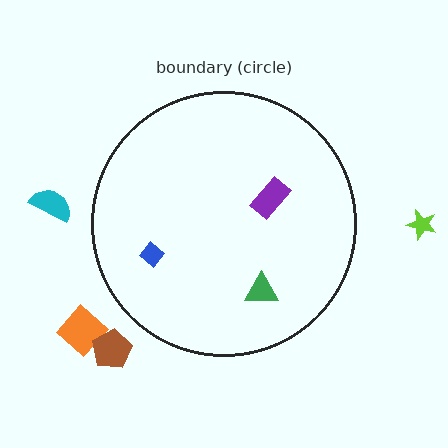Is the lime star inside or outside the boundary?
Outside.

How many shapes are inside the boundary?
3 inside, 4 outside.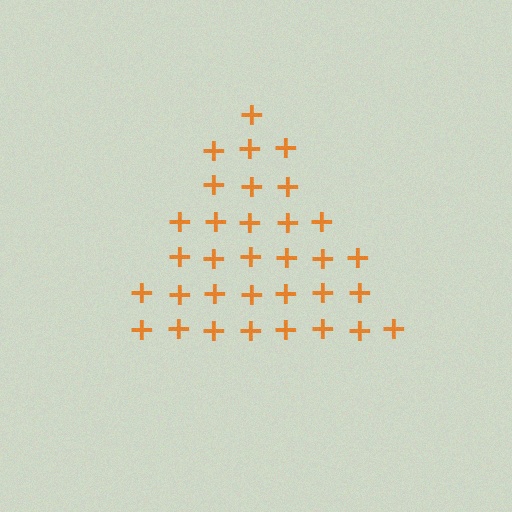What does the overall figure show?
The overall figure shows a triangle.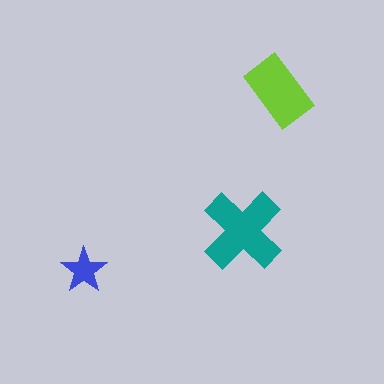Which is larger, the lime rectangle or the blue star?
The lime rectangle.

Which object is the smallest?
The blue star.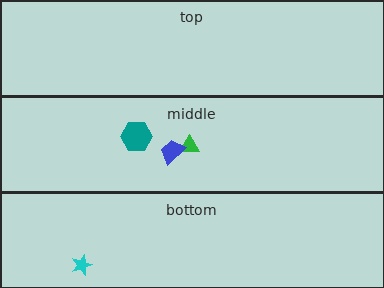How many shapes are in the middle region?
3.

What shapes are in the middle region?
The green triangle, the teal hexagon, the blue trapezoid.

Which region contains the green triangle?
The middle region.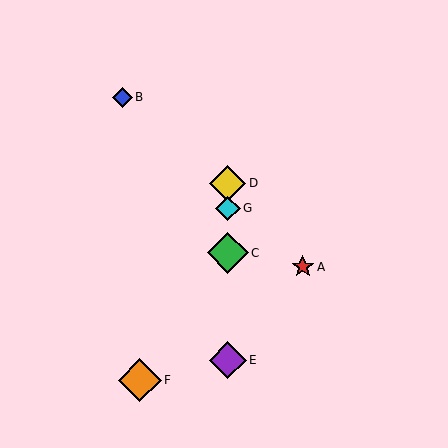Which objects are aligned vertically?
Objects C, D, E, G are aligned vertically.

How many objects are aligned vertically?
4 objects (C, D, E, G) are aligned vertically.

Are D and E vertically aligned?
Yes, both are at x≈228.